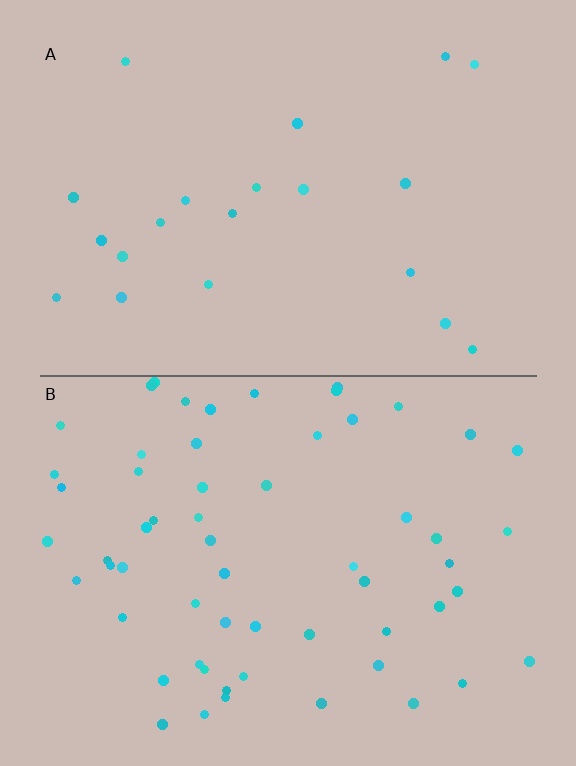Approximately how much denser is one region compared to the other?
Approximately 2.9× — region B over region A.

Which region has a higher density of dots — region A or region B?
B (the bottom).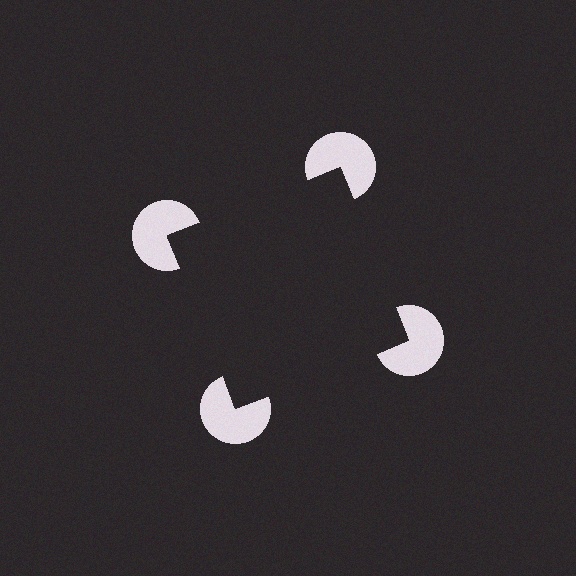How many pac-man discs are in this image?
There are 4 — one at each vertex of the illusory square.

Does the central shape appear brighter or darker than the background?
It typically appears slightly darker than the background, even though no actual brightness change is drawn.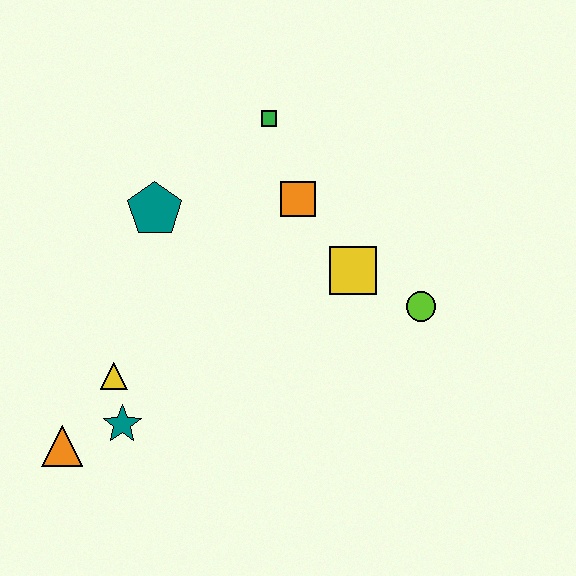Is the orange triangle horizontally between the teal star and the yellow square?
No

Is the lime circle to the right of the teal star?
Yes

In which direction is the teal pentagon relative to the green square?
The teal pentagon is to the left of the green square.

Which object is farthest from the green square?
The orange triangle is farthest from the green square.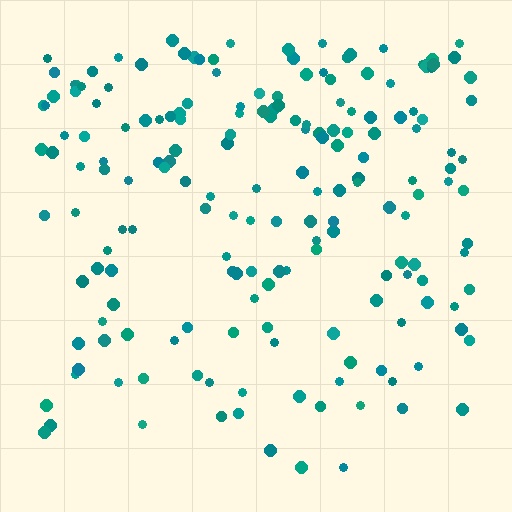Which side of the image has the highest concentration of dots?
The top.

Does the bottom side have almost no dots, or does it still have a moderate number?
Still a moderate number, just noticeably fewer than the top.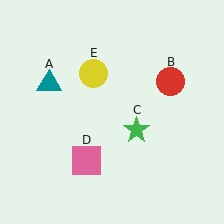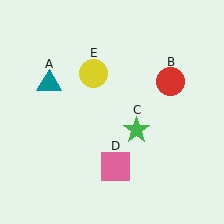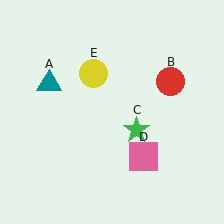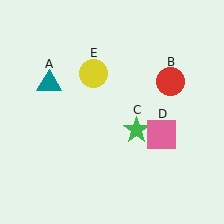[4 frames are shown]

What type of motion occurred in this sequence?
The pink square (object D) rotated counterclockwise around the center of the scene.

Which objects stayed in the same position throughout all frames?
Teal triangle (object A) and red circle (object B) and green star (object C) and yellow circle (object E) remained stationary.